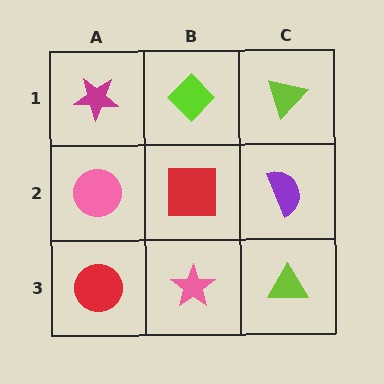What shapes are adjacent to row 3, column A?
A pink circle (row 2, column A), a pink star (row 3, column B).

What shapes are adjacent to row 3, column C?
A purple semicircle (row 2, column C), a pink star (row 3, column B).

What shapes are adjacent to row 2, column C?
A lime triangle (row 1, column C), a lime triangle (row 3, column C), a red square (row 2, column B).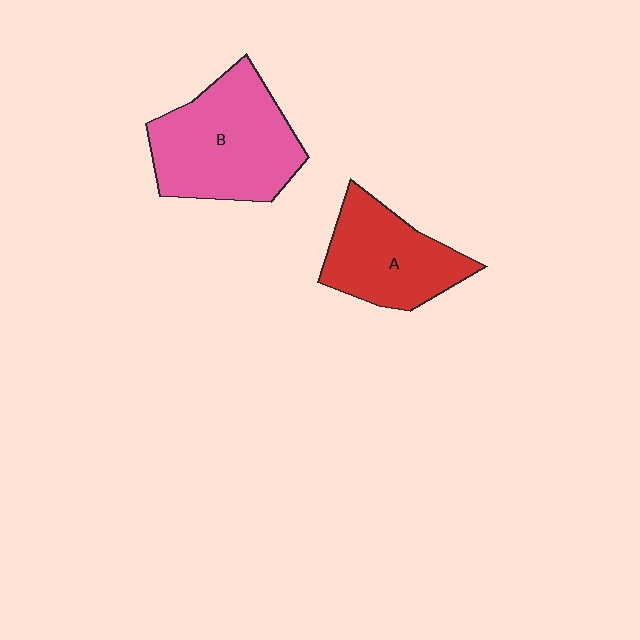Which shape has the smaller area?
Shape A (red).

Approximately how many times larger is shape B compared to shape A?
Approximately 1.4 times.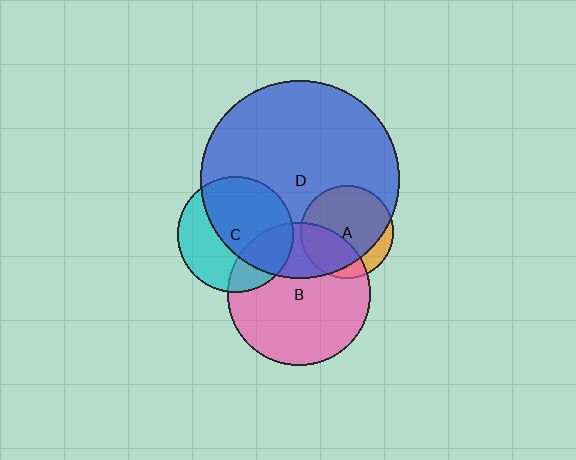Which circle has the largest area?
Circle D (blue).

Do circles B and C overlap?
Yes.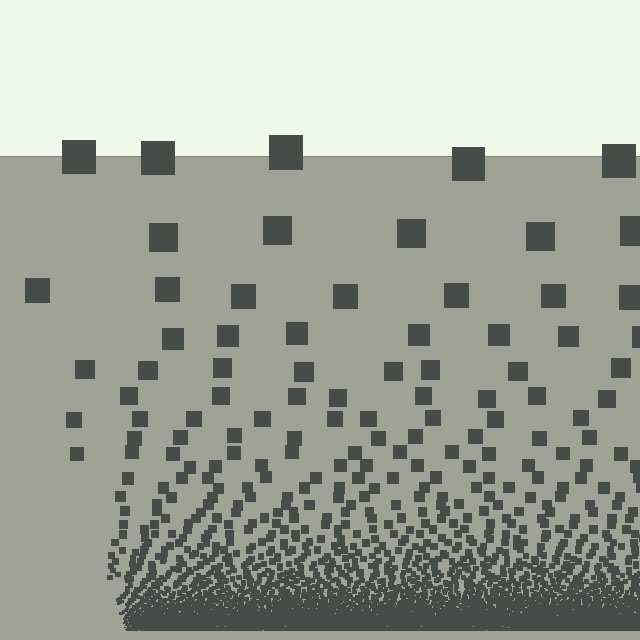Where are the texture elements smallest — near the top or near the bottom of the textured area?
Near the bottom.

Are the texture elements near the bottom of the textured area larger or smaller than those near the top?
Smaller. The gradient is inverted — elements near the bottom are smaller and denser.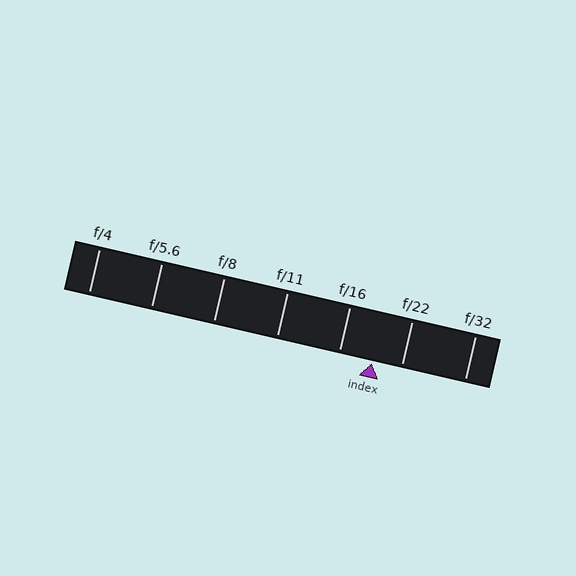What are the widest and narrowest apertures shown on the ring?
The widest aperture shown is f/4 and the narrowest is f/32.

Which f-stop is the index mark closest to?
The index mark is closest to f/22.